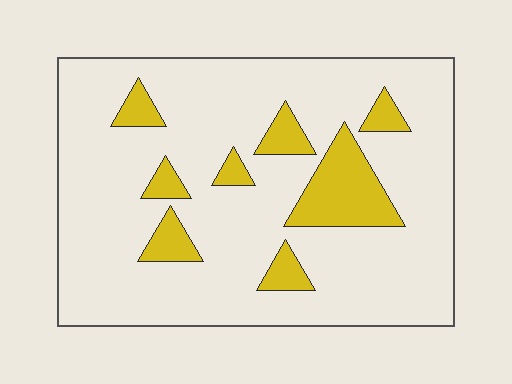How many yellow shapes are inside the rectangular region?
8.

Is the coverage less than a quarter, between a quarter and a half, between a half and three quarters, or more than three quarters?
Less than a quarter.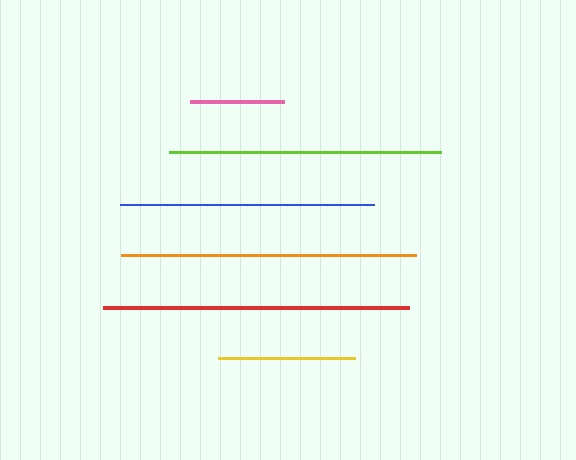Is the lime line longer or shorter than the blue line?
The lime line is longer than the blue line.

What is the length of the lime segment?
The lime segment is approximately 272 pixels long.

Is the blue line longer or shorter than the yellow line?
The blue line is longer than the yellow line.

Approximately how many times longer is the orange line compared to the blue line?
The orange line is approximately 1.2 times the length of the blue line.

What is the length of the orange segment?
The orange segment is approximately 295 pixels long.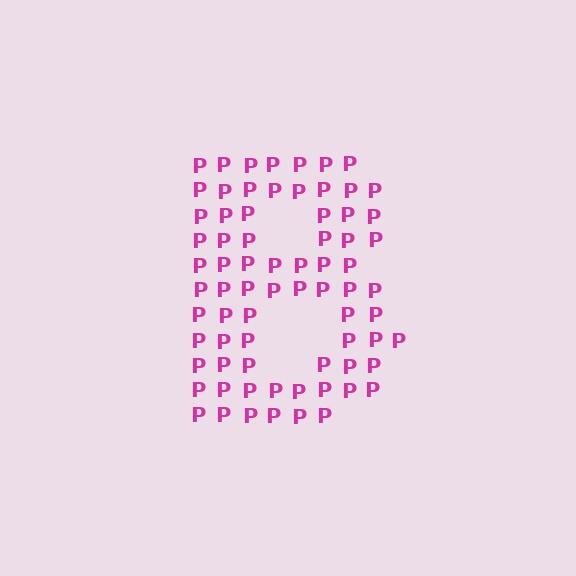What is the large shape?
The large shape is the letter B.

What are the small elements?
The small elements are letter P's.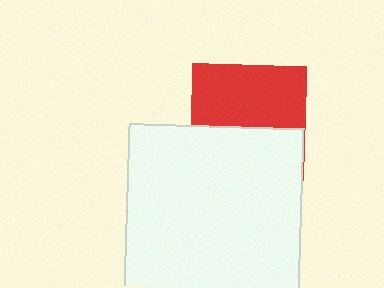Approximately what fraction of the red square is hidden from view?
Roughly 45% of the red square is hidden behind the white square.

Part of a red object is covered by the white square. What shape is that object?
It is a square.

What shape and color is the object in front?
The object in front is a white square.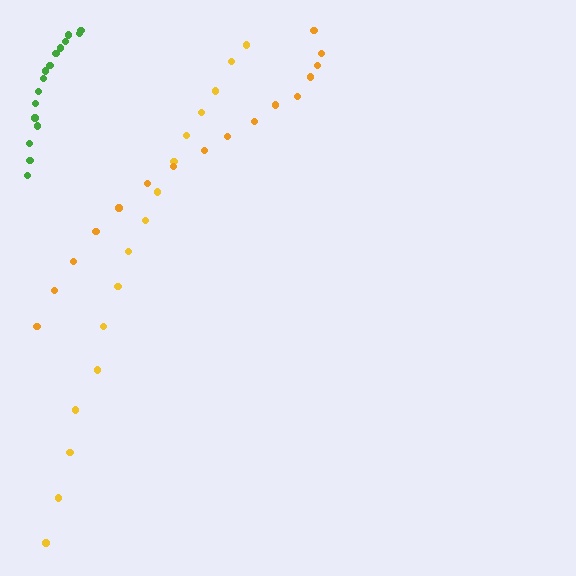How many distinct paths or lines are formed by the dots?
There are 3 distinct paths.